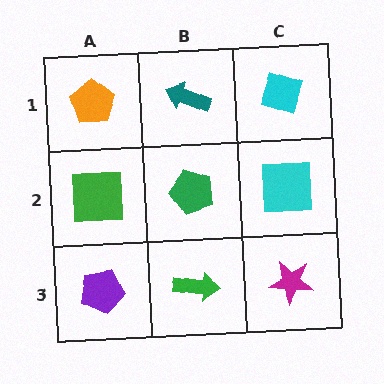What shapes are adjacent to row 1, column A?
A green square (row 2, column A), a teal arrow (row 1, column B).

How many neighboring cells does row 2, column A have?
3.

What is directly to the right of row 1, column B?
A cyan diamond.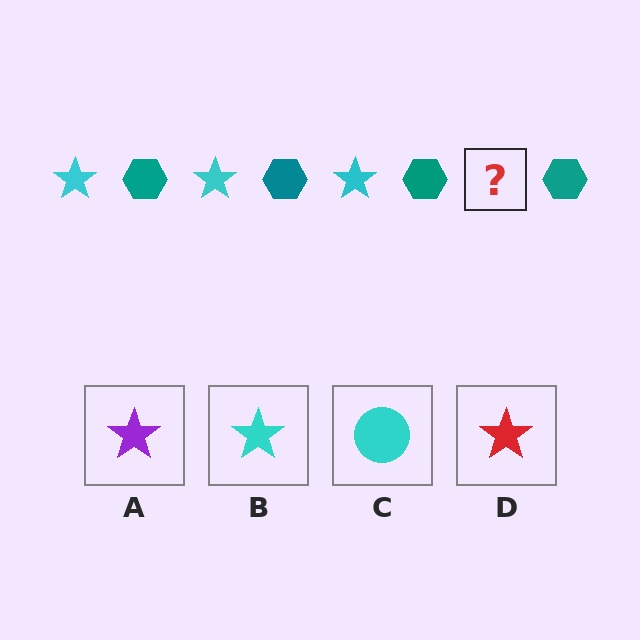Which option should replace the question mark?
Option B.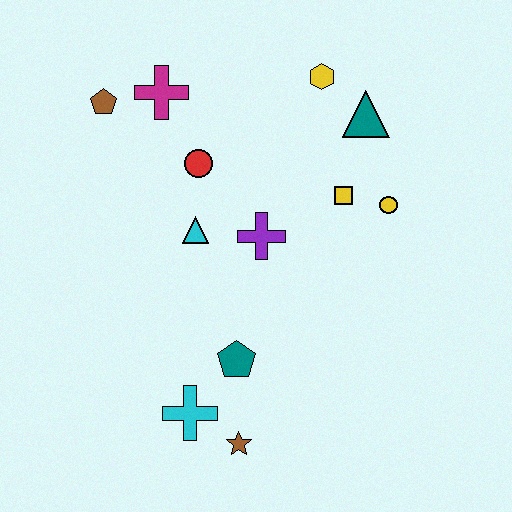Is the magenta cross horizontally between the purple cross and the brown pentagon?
Yes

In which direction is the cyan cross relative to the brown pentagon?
The cyan cross is below the brown pentagon.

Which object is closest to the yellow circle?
The yellow square is closest to the yellow circle.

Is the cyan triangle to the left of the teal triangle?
Yes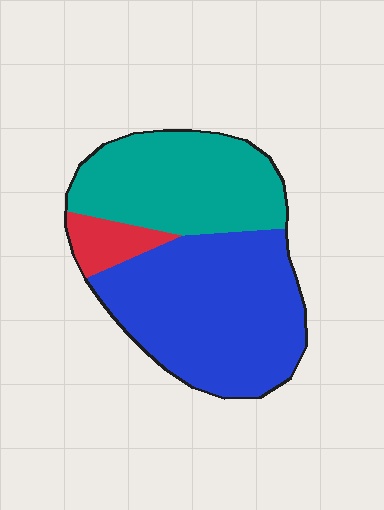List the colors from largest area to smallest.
From largest to smallest: blue, teal, red.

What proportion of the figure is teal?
Teal covers about 40% of the figure.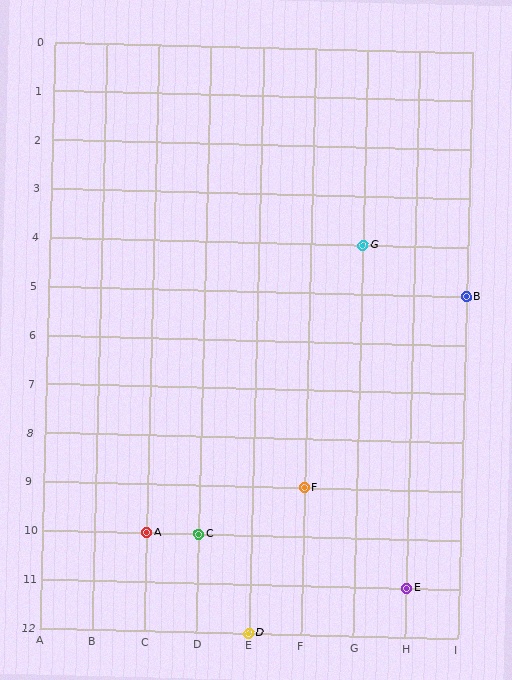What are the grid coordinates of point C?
Point C is at grid coordinates (D, 10).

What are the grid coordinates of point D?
Point D is at grid coordinates (E, 12).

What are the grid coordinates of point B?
Point B is at grid coordinates (I, 5).